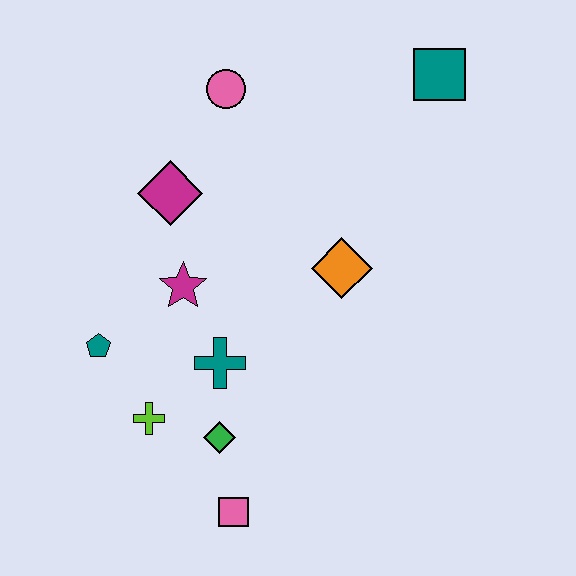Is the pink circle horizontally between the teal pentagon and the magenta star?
No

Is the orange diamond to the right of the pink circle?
Yes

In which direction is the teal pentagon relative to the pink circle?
The teal pentagon is below the pink circle.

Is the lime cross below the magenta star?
Yes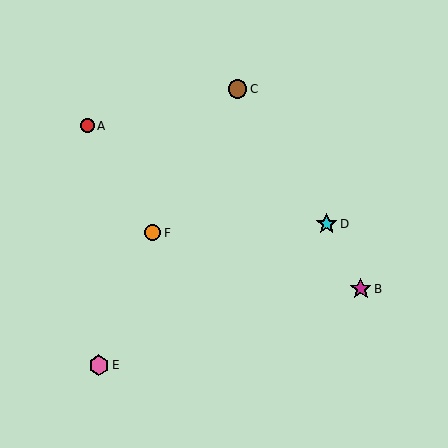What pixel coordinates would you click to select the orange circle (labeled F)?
Click at (153, 233) to select the orange circle F.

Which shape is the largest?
The magenta star (labeled B) is the largest.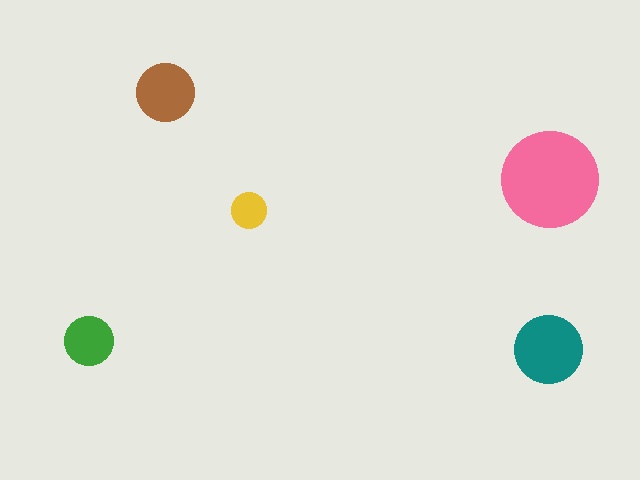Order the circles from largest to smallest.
the pink one, the teal one, the brown one, the green one, the yellow one.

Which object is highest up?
The brown circle is topmost.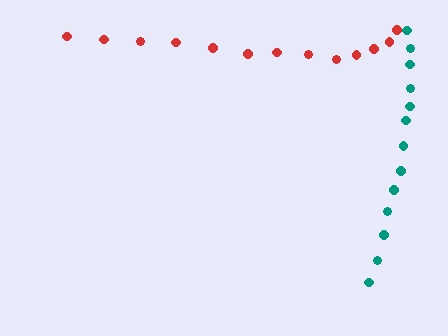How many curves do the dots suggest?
There are 2 distinct paths.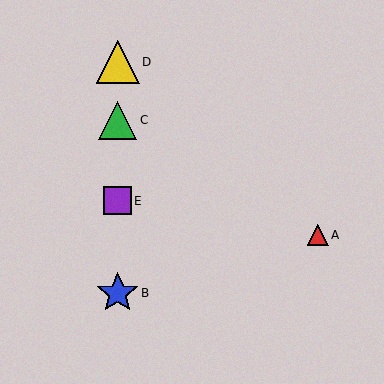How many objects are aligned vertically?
4 objects (B, C, D, E) are aligned vertically.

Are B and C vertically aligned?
Yes, both are at x≈118.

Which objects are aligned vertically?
Objects B, C, D, E are aligned vertically.